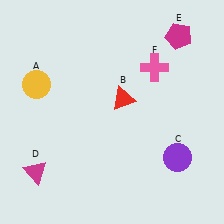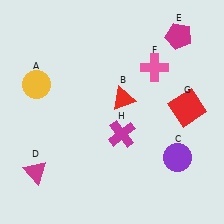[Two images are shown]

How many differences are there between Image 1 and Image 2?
There are 2 differences between the two images.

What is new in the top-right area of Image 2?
A red square (G) was added in the top-right area of Image 2.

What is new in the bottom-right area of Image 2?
A magenta cross (H) was added in the bottom-right area of Image 2.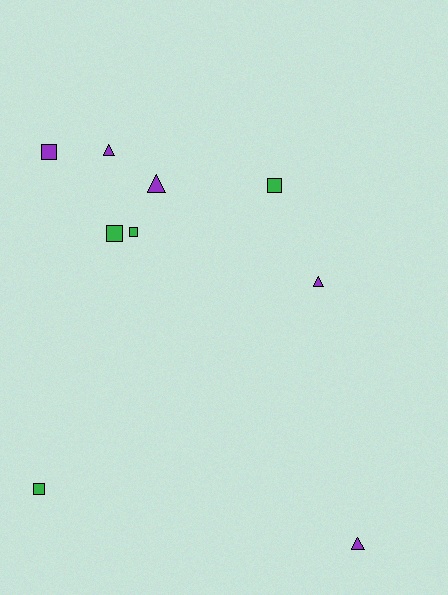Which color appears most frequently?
Purple, with 5 objects.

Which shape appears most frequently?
Square, with 5 objects.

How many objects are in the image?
There are 9 objects.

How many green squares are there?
There are 4 green squares.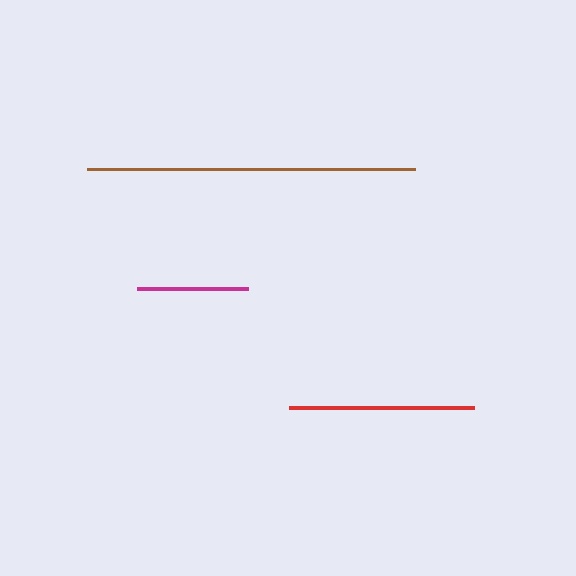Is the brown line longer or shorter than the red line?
The brown line is longer than the red line.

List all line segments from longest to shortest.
From longest to shortest: brown, red, magenta.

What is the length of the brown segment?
The brown segment is approximately 328 pixels long.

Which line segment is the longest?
The brown line is the longest at approximately 328 pixels.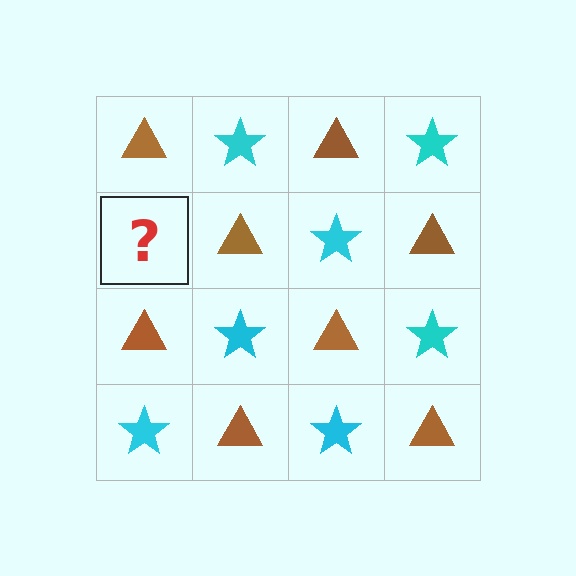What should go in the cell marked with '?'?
The missing cell should contain a cyan star.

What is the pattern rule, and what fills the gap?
The rule is that it alternates brown triangle and cyan star in a checkerboard pattern. The gap should be filled with a cyan star.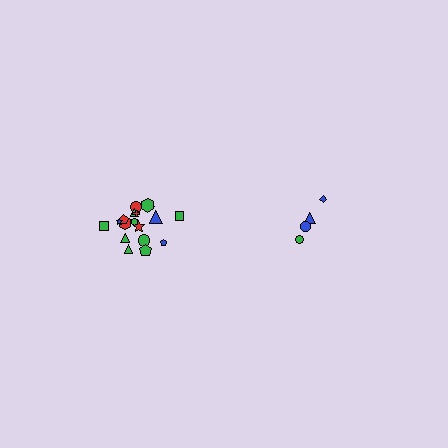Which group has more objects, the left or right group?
The left group.